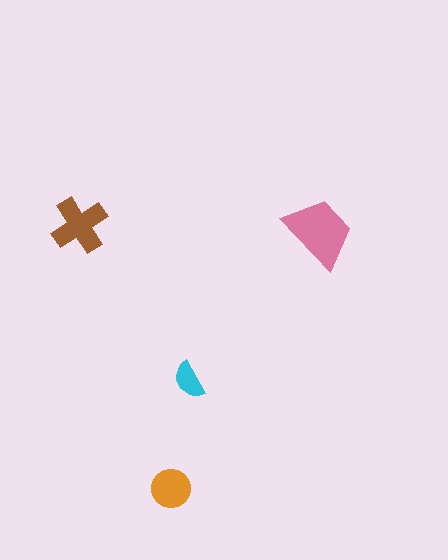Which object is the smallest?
The cyan semicircle.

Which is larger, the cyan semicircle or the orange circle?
The orange circle.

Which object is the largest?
The pink trapezoid.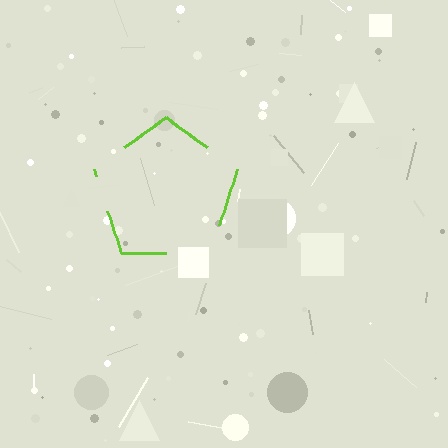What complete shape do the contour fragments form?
The contour fragments form a pentagon.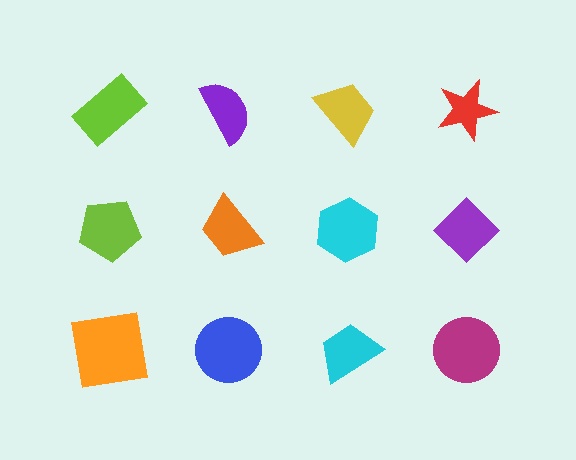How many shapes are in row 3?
4 shapes.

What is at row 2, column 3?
A cyan hexagon.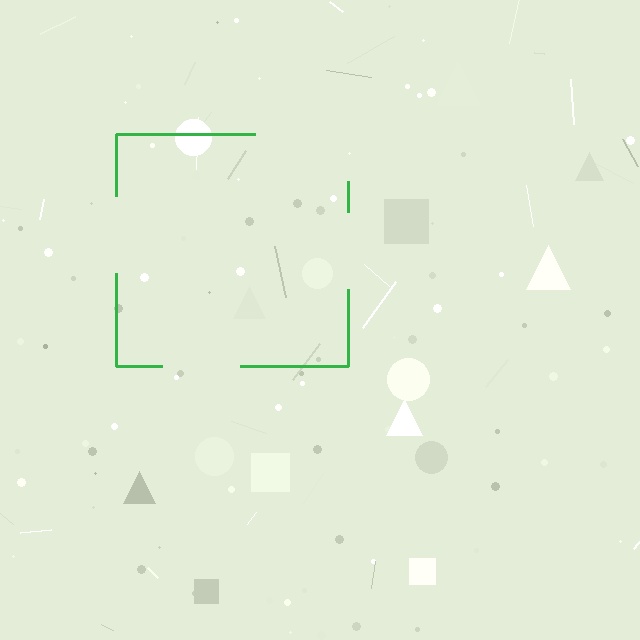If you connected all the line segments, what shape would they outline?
They would outline a square.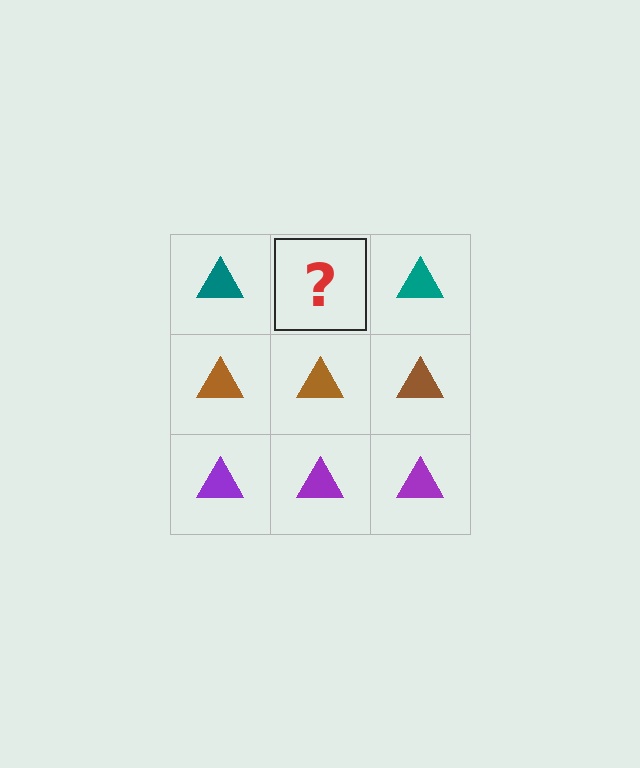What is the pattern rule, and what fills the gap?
The rule is that each row has a consistent color. The gap should be filled with a teal triangle.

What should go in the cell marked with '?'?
The missing cell should contain a teal triangle.